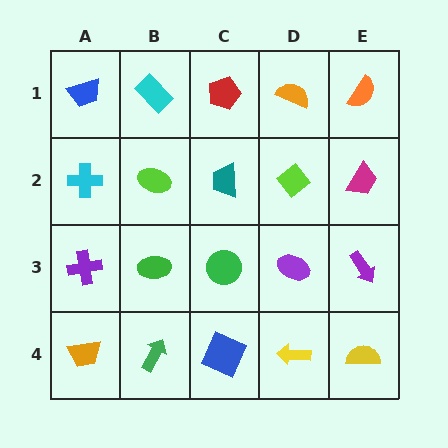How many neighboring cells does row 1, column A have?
2.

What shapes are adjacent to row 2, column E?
An orange semicircle (row 1, column E), a purple arrow (row 3, column E), a lime diamond (row 2, column D).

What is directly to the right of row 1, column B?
A red pentagon.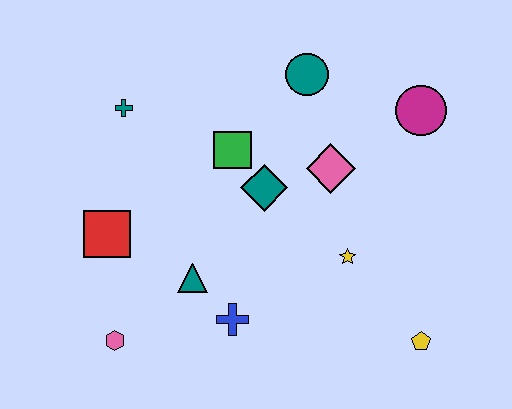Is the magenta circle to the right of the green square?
Yes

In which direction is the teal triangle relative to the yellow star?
The teal triangle is to the left of the yellow star.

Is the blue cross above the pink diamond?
No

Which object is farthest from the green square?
The yellow pentagon is farthest from the green square.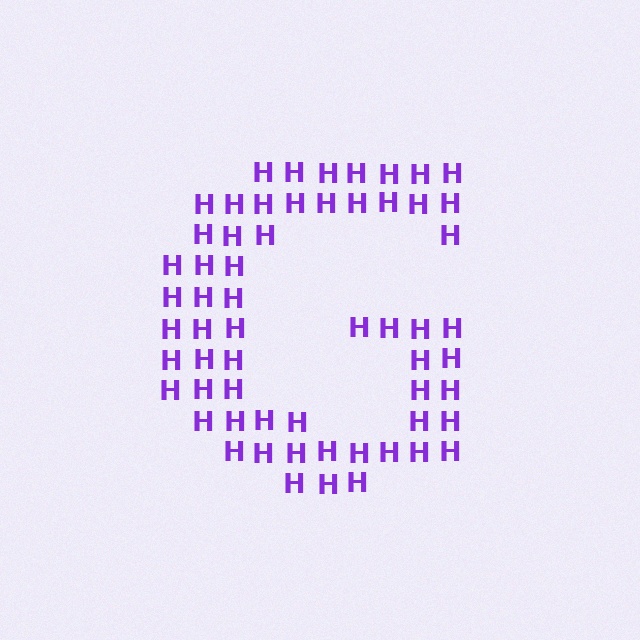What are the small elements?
The small elements are letter H's.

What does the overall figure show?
The overall figure shows the letter G.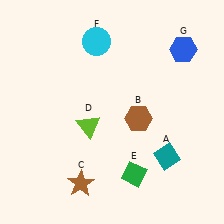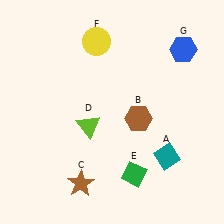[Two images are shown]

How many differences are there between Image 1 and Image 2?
There is 1 difference between the two images.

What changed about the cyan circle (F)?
In Image 1, F is cyan. In Image 2, it changed to yellow.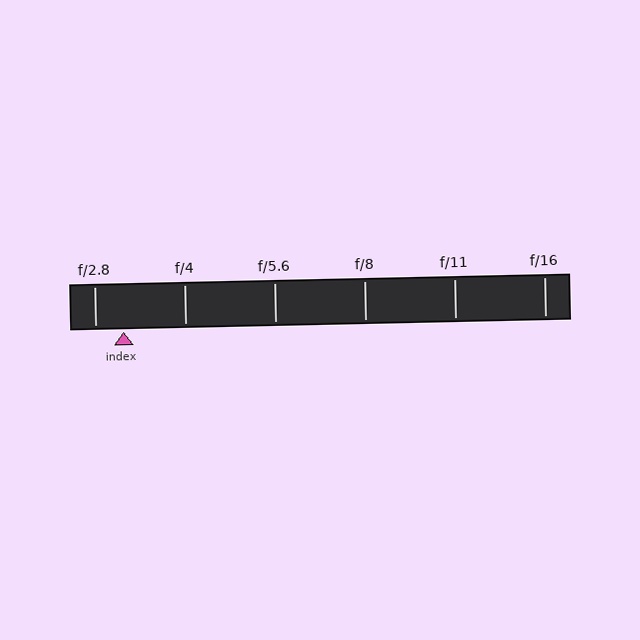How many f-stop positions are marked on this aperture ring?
There are 6 f-stop positions marked.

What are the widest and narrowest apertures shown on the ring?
The widest aperture shown is f/2.8 and the narrowest is f/16.